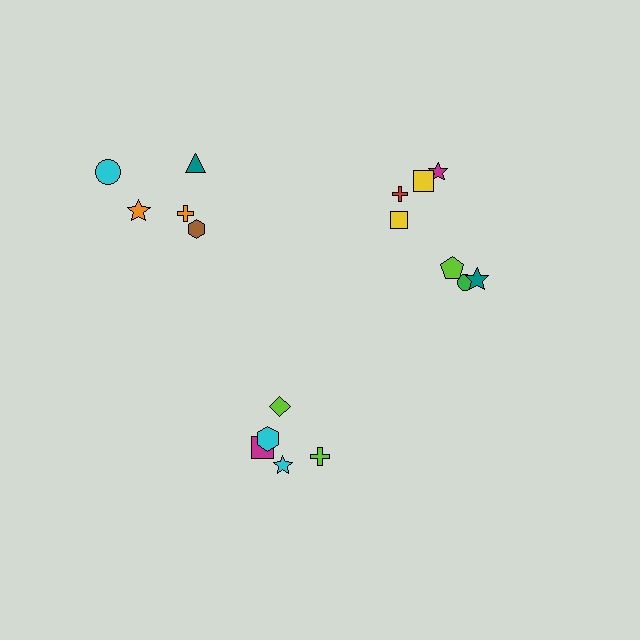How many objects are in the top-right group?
There are 7 objects.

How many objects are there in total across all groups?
There are 17 objects.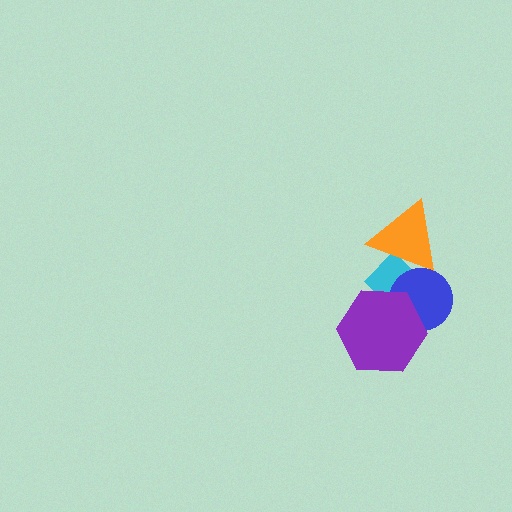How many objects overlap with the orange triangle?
2 objects overlap with the orange triangle.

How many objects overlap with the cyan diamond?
3 objects overlap with the cyan diamond.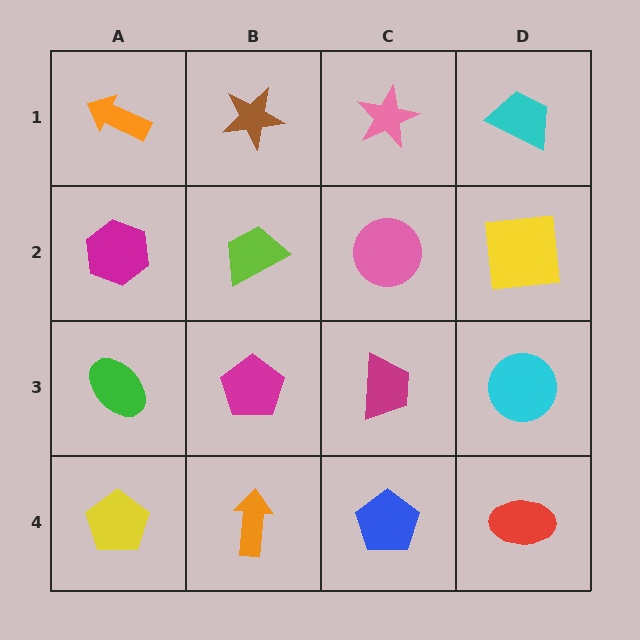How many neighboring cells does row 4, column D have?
2.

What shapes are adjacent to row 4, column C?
A magenta trapezoid (row 3, column C), an orange arrow (row 4, column B), a red ellipse (row 4, column D).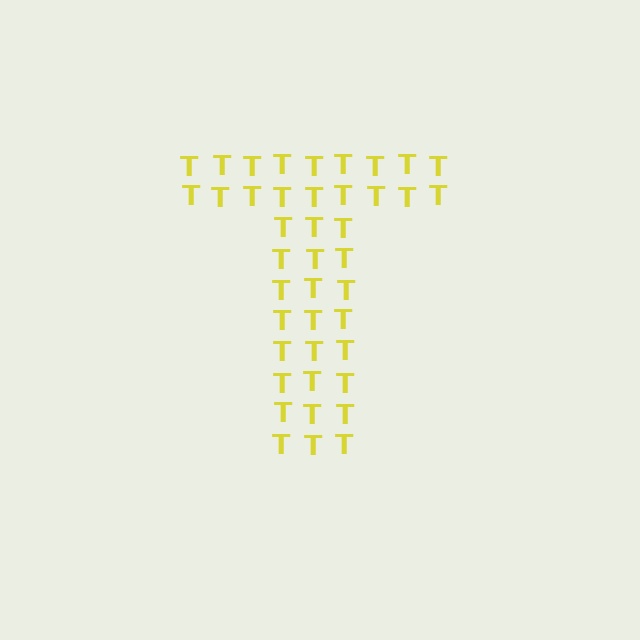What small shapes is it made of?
It is made of small letter T's.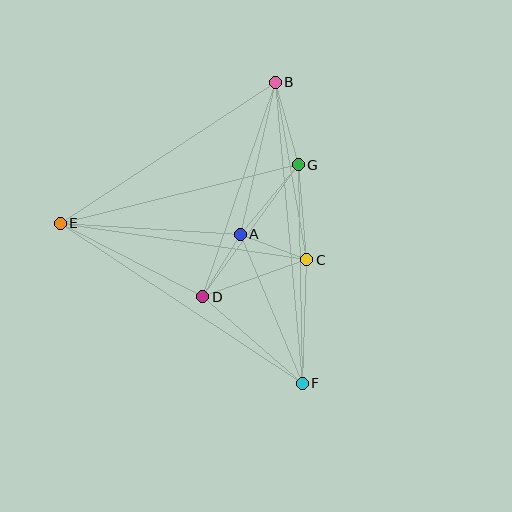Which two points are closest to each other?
Points A and C are closest to each other.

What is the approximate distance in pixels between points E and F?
The distance between E and F is approximately 290 pixels.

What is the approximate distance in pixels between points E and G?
The distance between E and G is approximately 245 pixels.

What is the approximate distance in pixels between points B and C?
The distance between B and C is approximately 180 pixels.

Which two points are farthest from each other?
Points B and F are farthest from each other.